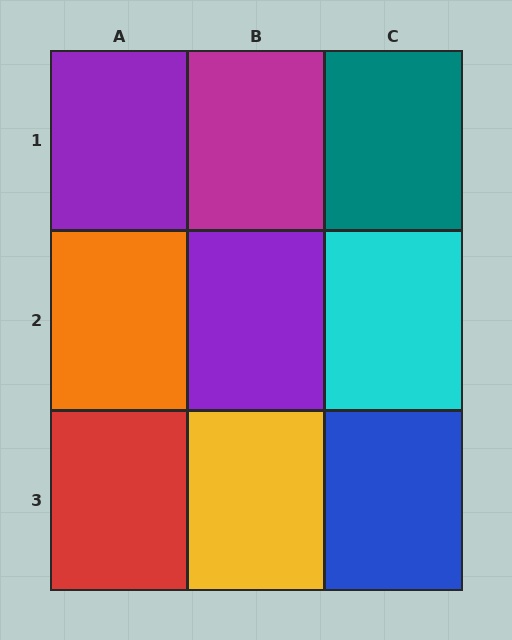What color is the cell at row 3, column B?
Yellow.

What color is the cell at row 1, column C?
Teal.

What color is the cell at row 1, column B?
Magenta.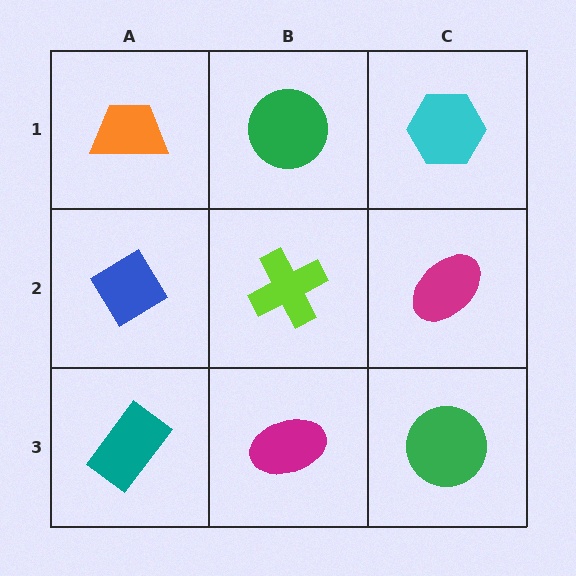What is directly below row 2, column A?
A teal rectangle.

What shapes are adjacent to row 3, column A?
A blue diamond (row 2, column A), a magenta ellipse (row 3, column B).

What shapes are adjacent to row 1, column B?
A lime cross (row 2, column B), an orange trapezoid (row 1, column A), a cyan hexagon (row 1, column C).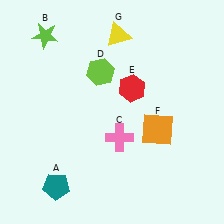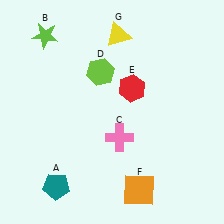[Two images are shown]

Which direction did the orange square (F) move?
The orange square (F) moved down.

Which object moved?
The orange square (F) moved down.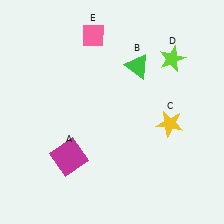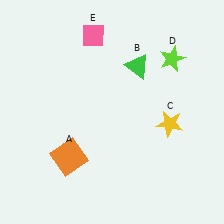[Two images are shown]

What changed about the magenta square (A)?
In Image 1, A is magenta. In Image 2, it changed to orange.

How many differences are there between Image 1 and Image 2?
There is 1 difference between the two images.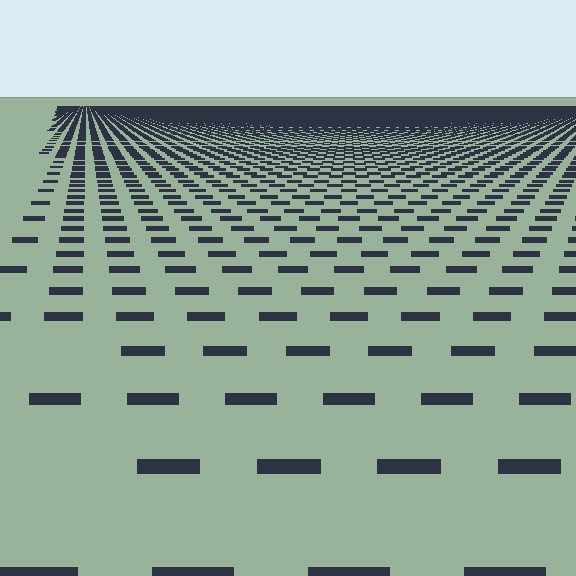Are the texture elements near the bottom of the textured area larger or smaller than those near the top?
Larger. Near the bottom, elements are closer to the viewer and appear at a bigger on-screen size.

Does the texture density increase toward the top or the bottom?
Density increases toward the top.